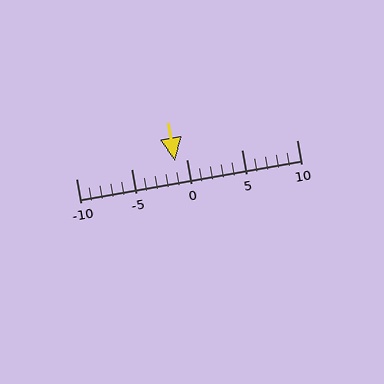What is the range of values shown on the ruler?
The ruler shows values from -10 to 10.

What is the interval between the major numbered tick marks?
The major tick marks are spaced 5 units apart.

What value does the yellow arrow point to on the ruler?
The yellow arrow points to approximately -1.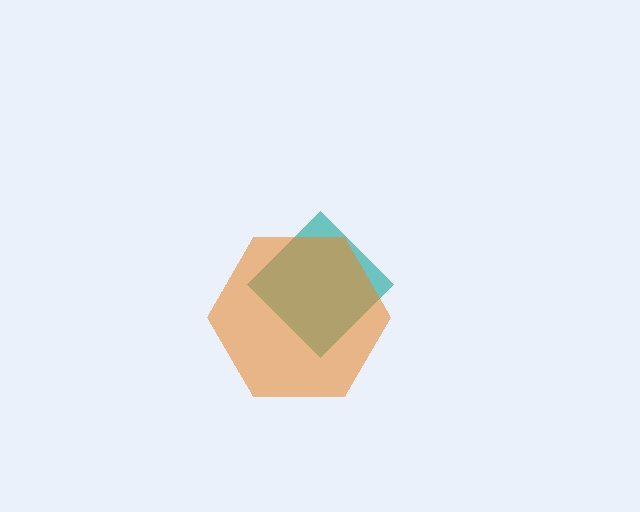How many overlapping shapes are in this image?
There are 2 overlapping shapes in the image.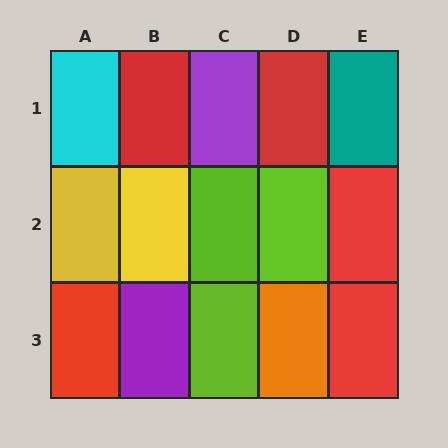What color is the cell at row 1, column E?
Teal.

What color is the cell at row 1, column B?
Red.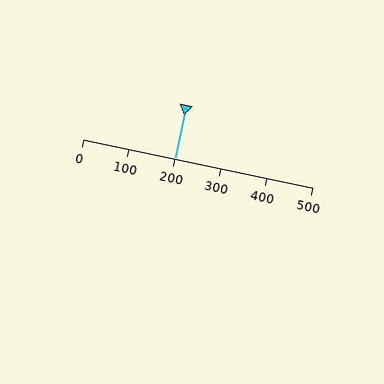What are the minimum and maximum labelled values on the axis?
The axis runs from 0 to 500.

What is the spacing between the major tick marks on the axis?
The major ticks are spaced 100 apart.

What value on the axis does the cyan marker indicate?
The marker indicates approximately 200.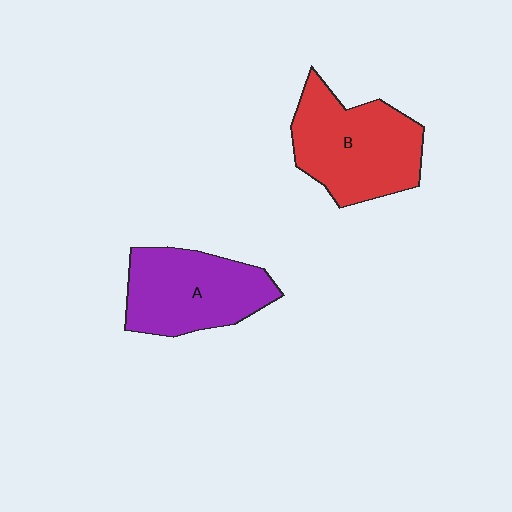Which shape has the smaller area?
Shape A (purple).